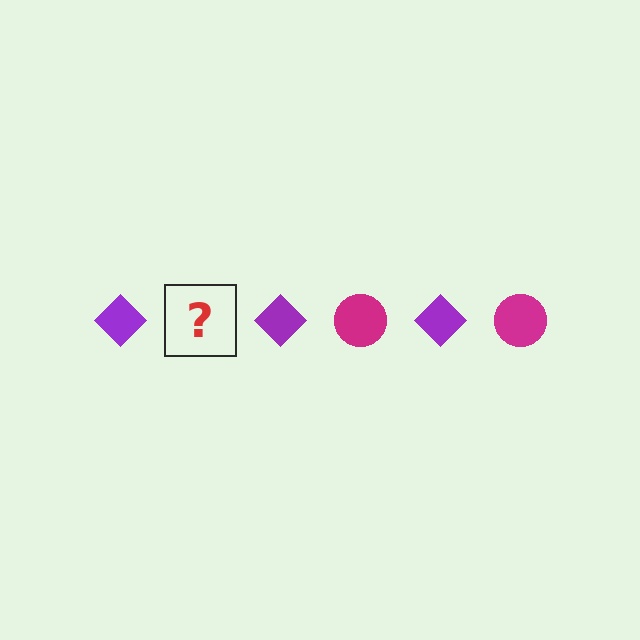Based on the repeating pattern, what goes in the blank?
The blank should be a magenta circle.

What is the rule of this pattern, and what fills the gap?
The rule is that the pattern alternates between purple diamond and magenta circle. The gap should be filled with a magenta circle.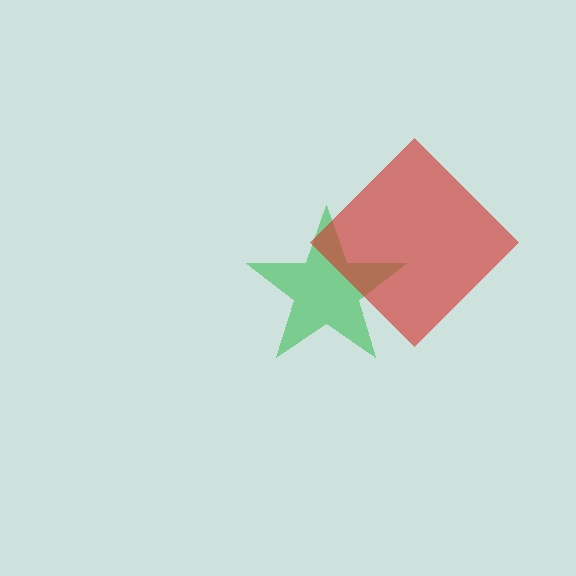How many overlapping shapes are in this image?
There are 2 overlapping shapes in the image.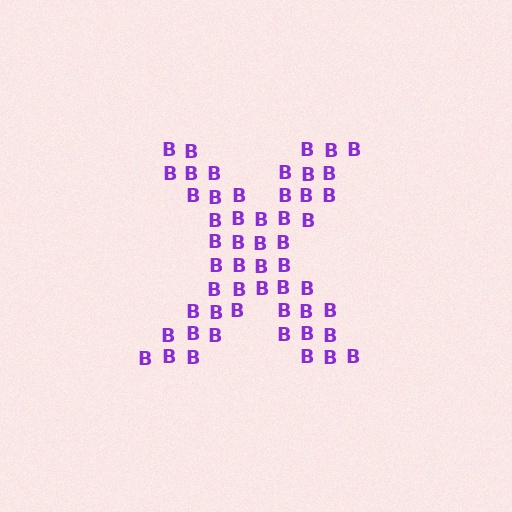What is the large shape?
The large shape is the letter X.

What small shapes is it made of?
It is made of small letter B's.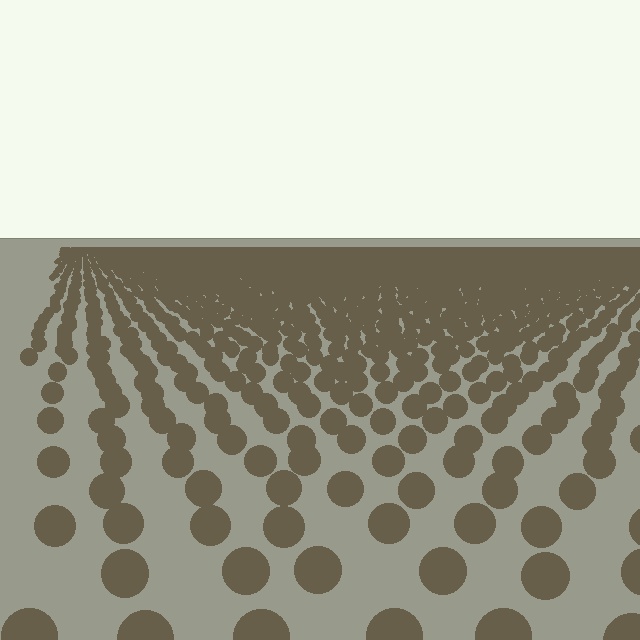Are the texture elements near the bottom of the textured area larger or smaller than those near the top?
Larger. Near the bottom, elements are closer to the viewer and appear at a bigger on-screen size.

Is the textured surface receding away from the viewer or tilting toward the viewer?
The surface is receding away from the viewer. Texture elements get smaller and denser toward the top.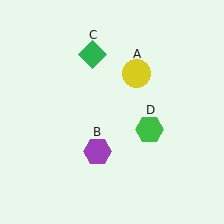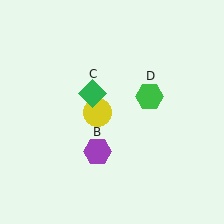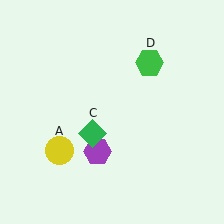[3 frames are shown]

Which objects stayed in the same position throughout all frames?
Purple hexagon (object B) remained stationary.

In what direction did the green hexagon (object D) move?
The green hexagon (object D) moved up.